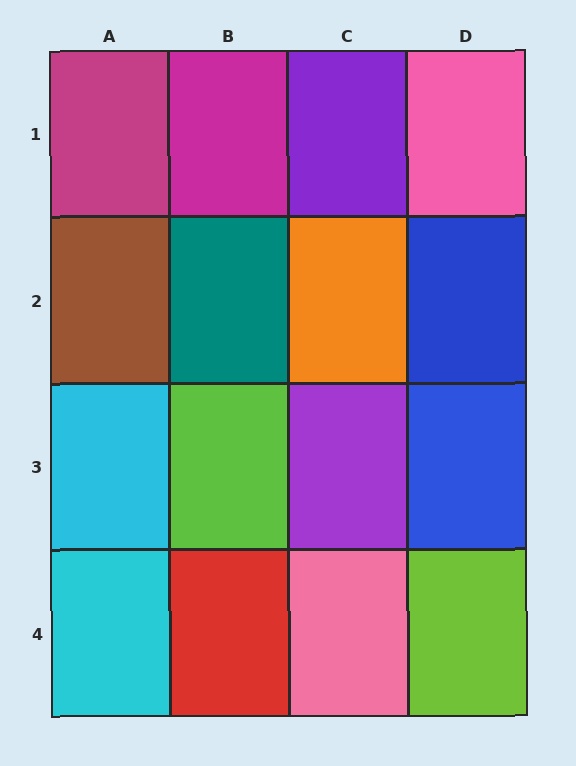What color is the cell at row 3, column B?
Lime.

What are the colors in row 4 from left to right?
Cyan, red, pink, lime.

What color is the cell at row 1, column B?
Magenta.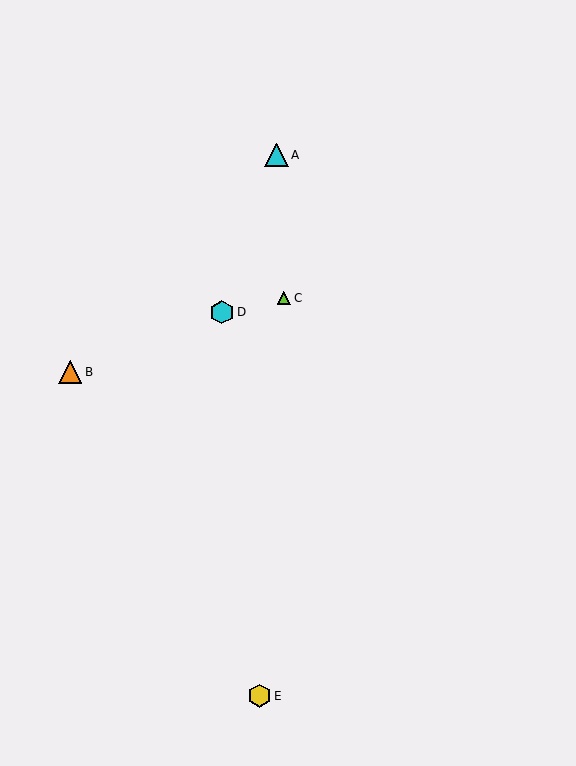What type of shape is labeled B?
Shape B is an orange triangle.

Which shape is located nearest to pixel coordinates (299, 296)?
The lime triangle (labeled C) at (284, 298) is nearest to that location.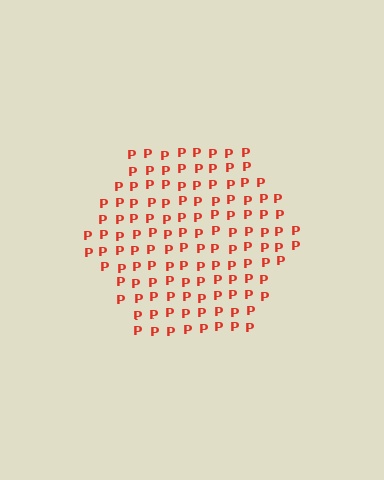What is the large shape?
The large shape is a hexagon.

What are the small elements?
The small elements are letter P's.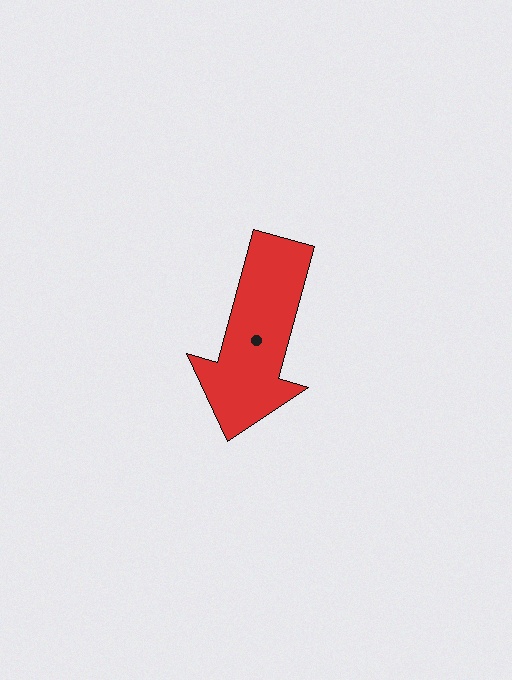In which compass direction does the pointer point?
South.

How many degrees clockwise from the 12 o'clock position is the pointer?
Approximately 195 degrees.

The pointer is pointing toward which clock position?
Roughly 7 o'clock.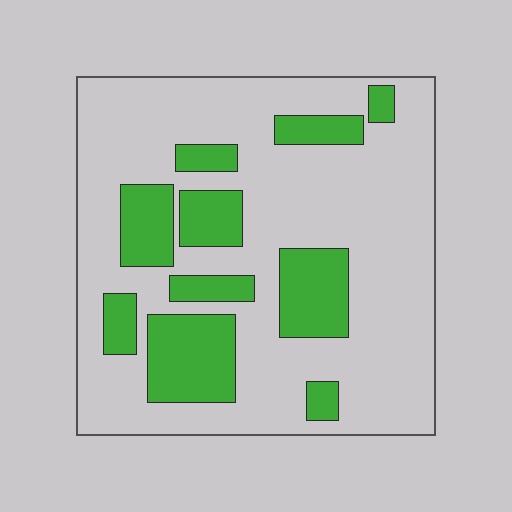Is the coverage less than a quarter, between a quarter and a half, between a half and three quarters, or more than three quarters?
Between a quarter and a half.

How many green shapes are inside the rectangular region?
10.